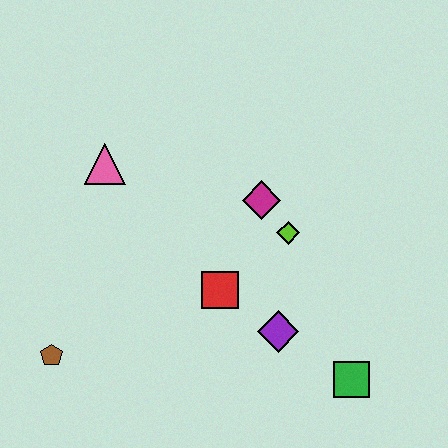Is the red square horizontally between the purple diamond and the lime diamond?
No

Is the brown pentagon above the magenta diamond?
No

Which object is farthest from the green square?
The pink triangle is farthest from the green square.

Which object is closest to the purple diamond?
The red square is closest to the purple diamond.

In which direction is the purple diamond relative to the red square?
The purple diamond is to the right of the red square.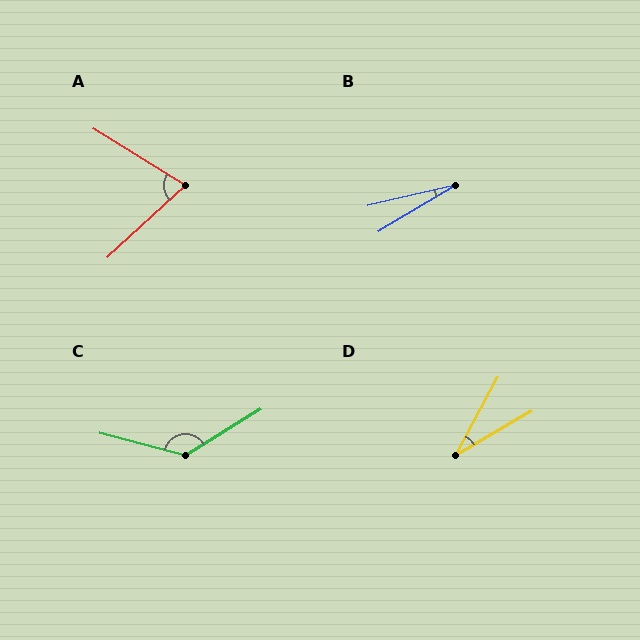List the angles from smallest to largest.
B (18°), D (32°), A (75°), C (133°).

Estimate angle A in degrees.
Approximately 75 degrees.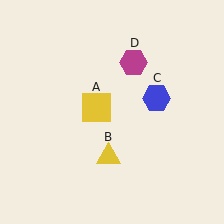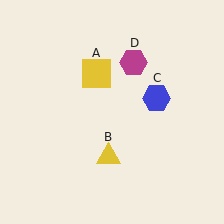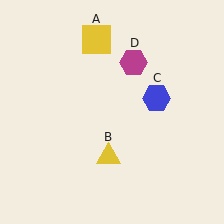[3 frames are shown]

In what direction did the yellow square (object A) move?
The yellow square (object A) moved up.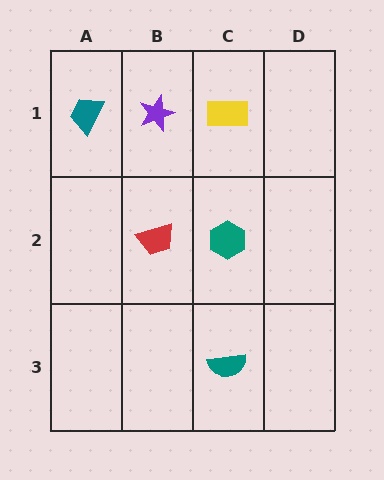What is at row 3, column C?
A teal semicircle.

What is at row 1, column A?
A teal trapezoid.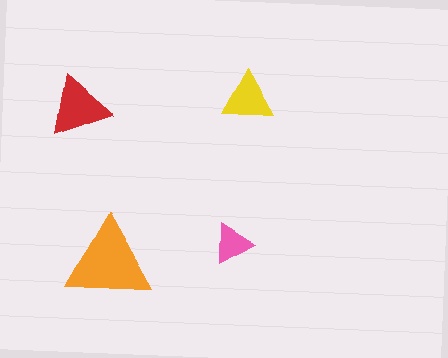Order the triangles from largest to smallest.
the orange one, the red one, the yellow one, the pink one.